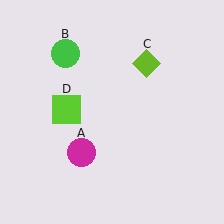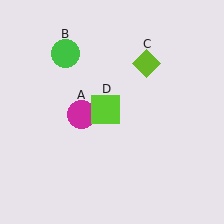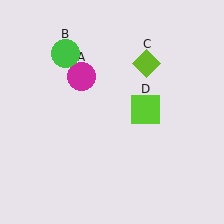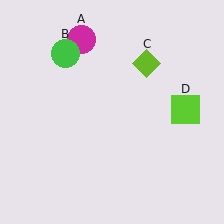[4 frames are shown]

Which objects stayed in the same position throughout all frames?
Green circle (object B) and lime diamond (object C) remained stationary.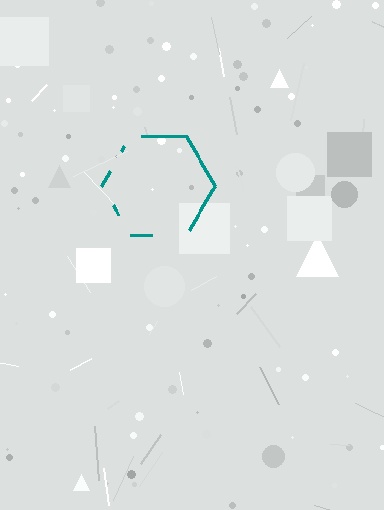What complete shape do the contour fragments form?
The contour fragments form a hexagon.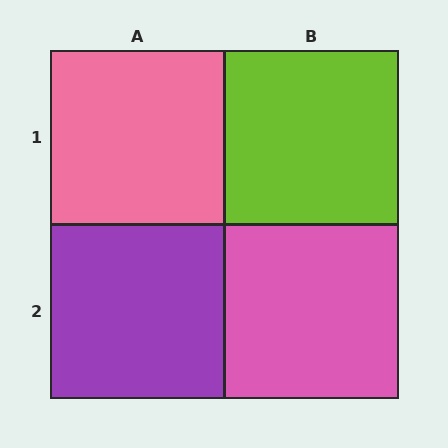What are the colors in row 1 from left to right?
Pink, lime.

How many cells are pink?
2 cells are pink.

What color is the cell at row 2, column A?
Purple.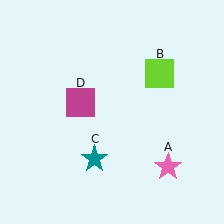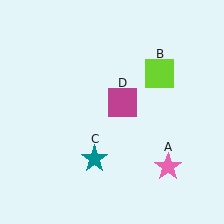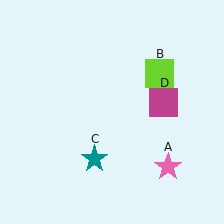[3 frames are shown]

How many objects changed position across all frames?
1 object changed position: magenta square (object D).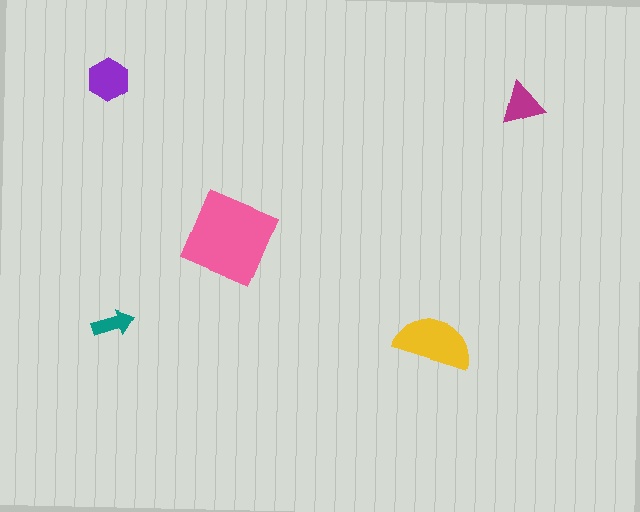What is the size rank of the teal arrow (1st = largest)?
5th.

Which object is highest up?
The purple hexagon is topmost.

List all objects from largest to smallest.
The pink diamond, the yellow semicircle, the purple hexagon, the magenta triangle, the teal arrow.